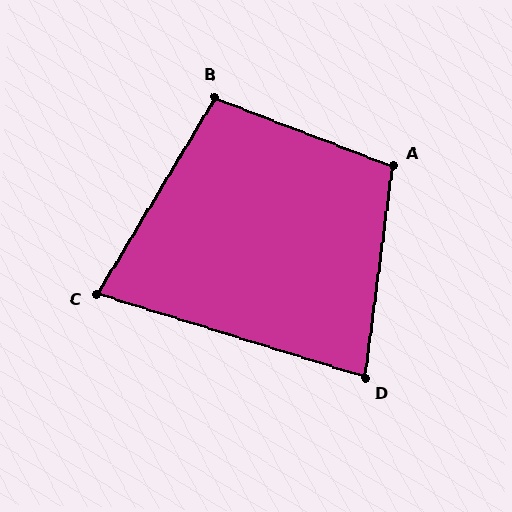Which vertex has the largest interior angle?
A, at approximately 104 degrees.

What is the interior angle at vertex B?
Approximately 100 degrees (obtuse).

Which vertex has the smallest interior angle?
C, at approximately 76 degrees.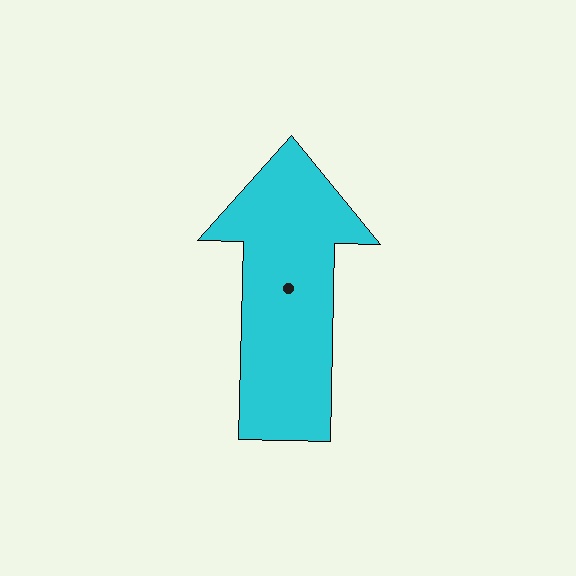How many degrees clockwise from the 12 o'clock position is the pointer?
Approximately 1 degrees.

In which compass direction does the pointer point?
North.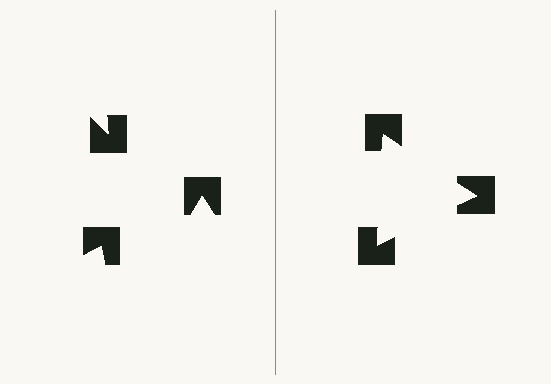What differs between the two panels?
The notched squares are positioned identically on both sides; only the wedge orientations differ. On the right they align to a triangle; on the left they are misaligned.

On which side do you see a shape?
An illusory triangle appears on the right side. On the left side the wedge cuts are rotated, so no coherent shape forms.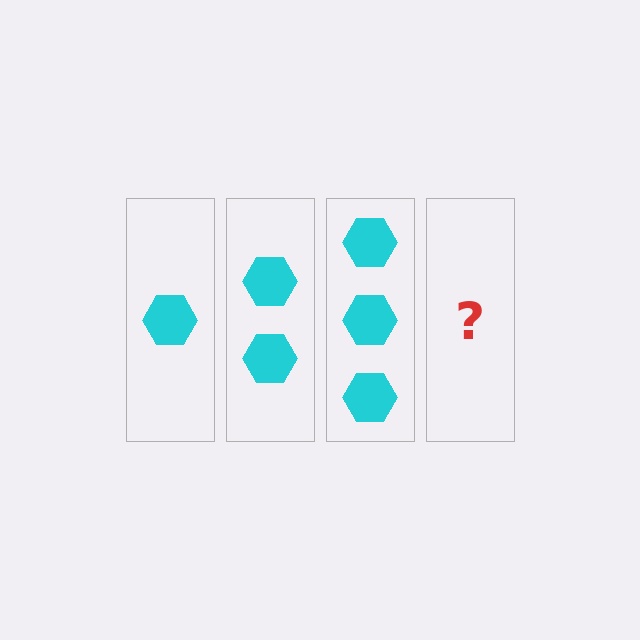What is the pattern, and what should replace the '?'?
The pattern is that each step adds one more hexagon. The '?' should be 4 hexagons.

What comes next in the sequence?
The next element should be 4 hexagons.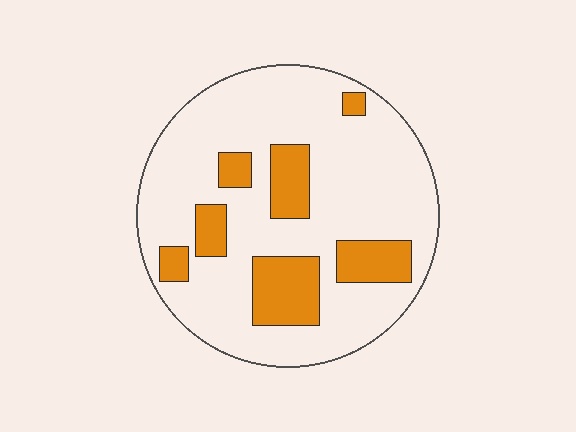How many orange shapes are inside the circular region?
7.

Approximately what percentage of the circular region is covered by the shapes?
Approximately 20%.